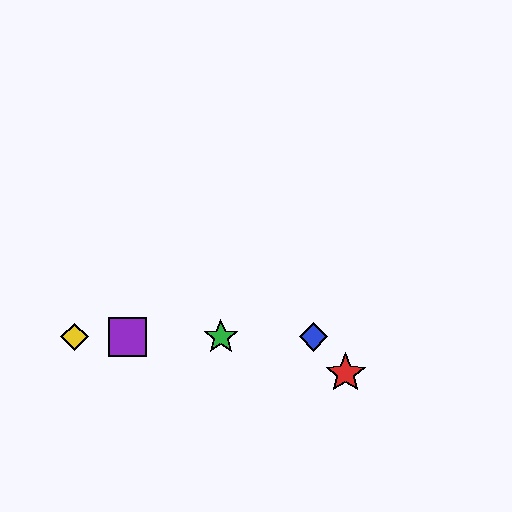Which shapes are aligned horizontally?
The blue diamond, the green star, the yellow diamond, the purple square are aligned horizontally.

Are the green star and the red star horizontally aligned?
No, the green star is at y≈337 and the red star is at y≈373.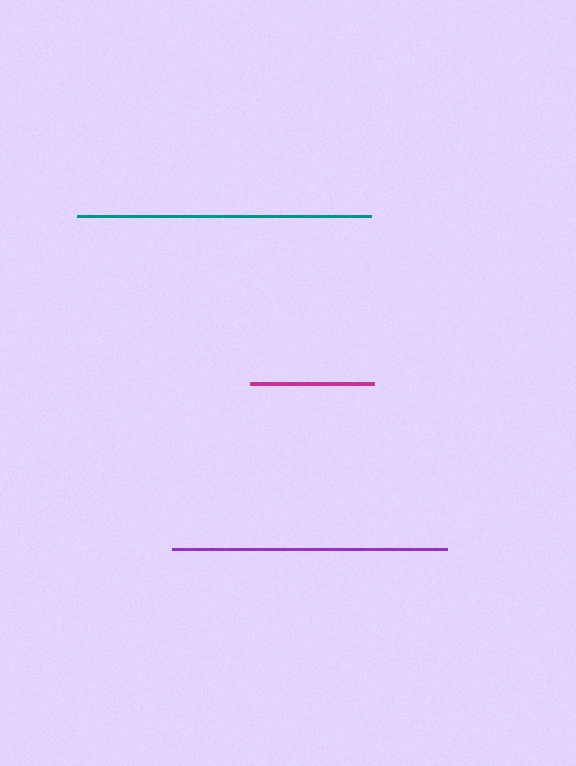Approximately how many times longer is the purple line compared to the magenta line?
The purple line is approximately 2.2 times the length of the magenta line.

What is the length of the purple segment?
The purple segment is approximately 275 pixels long.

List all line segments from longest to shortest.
From longest to shortest: teal, purple, magenta.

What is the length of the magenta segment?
The magenta segment is approximately 124 pixels long.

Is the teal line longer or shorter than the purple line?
The teal line is longer than the purple line.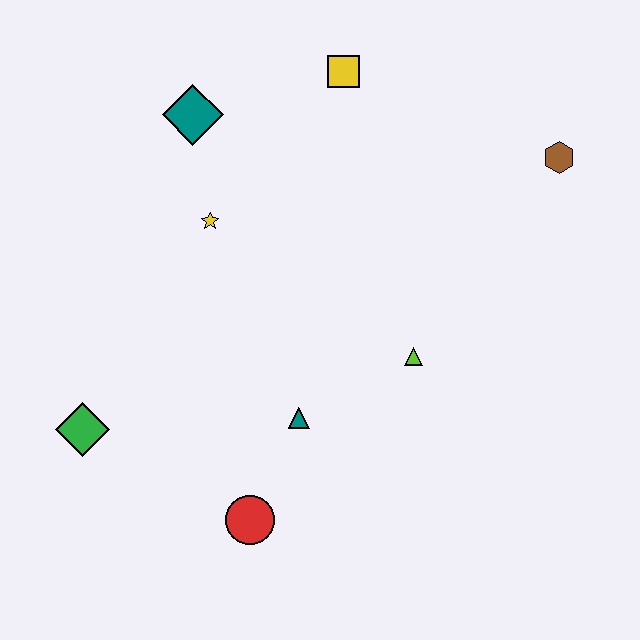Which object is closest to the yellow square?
The teal diamond is closest to the yellow square.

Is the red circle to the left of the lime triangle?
Yes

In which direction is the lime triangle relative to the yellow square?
The lime triangle is below the yellow square.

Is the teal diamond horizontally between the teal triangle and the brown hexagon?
No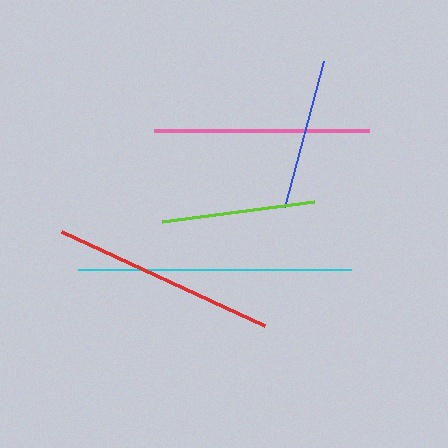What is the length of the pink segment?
The pink segment is approximately 215 pixels long.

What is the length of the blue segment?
The blue segment is approximately 151 pixels long.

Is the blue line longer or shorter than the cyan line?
The cyan line is longer than the blue line.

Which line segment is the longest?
The cyan line is the longest at approximately 272 pixels.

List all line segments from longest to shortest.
From longest to shortest: cyan, red, pink, lime, blue.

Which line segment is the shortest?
The blue line is the shortest at approximately 151 pixels.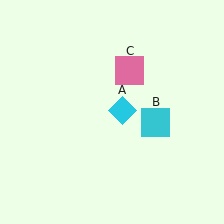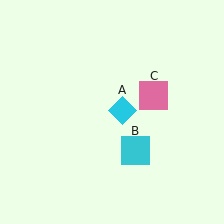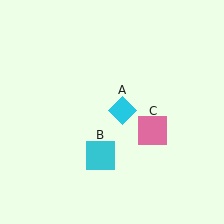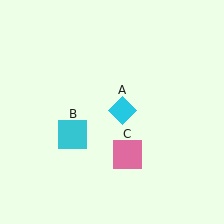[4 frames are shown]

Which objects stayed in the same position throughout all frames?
Cyan diamond (object A) remained stationary.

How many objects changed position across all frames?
2 objects changed position: cyan square (object B), pink square (object C).